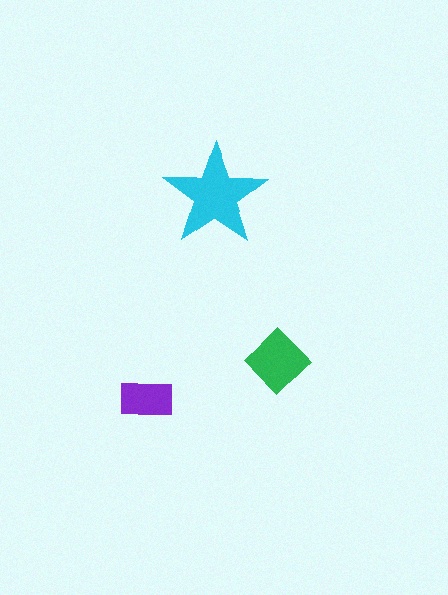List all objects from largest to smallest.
The cyan star, the green diamond, the purple rectangle.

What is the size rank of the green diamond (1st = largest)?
2nd.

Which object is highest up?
The cyan star is topmost.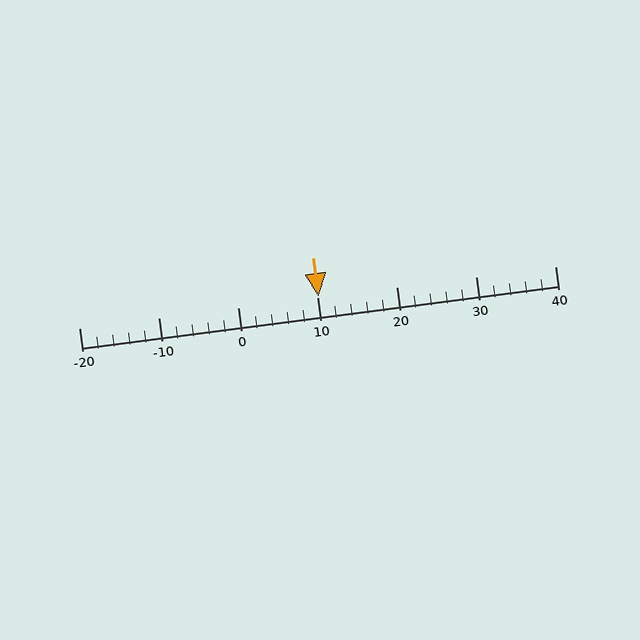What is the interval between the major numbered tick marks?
The major tick marks are spaced 10 units apart.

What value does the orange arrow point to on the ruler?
The orange arrow points to approximately 10.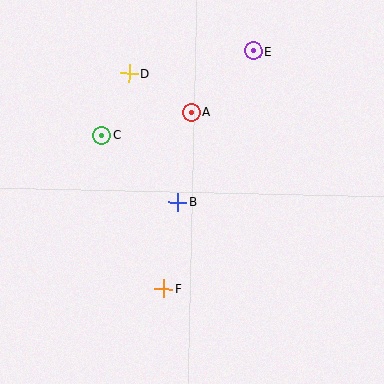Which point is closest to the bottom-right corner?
Point F is closest to the bottom-right corner.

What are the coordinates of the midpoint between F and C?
The midpoint between F and C is at (133, 212).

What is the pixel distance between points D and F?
The distance between D and F is 218 pixels.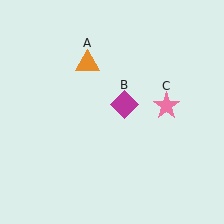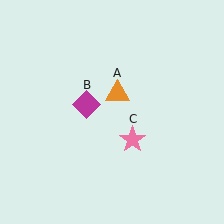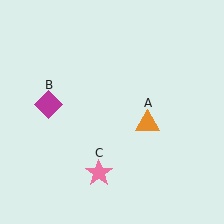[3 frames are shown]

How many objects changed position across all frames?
3 objects changed position: orange triangle (object A), magenta diamond (object B), pink star (object C).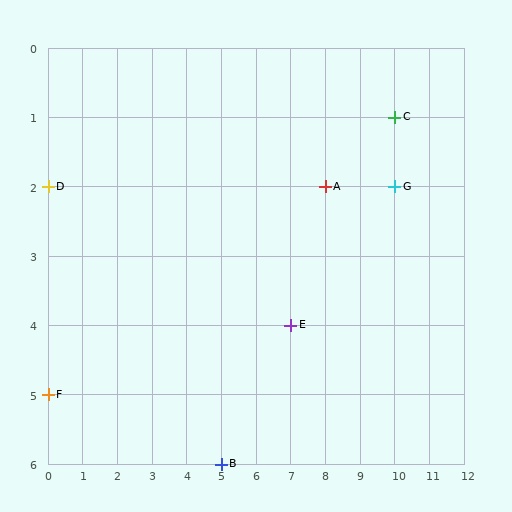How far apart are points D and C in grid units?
Points D and C are 10 columns and 1 row apart (about 10.0 grid units diagonally).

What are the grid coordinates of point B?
Point B is at grid coordinates (5, 6).